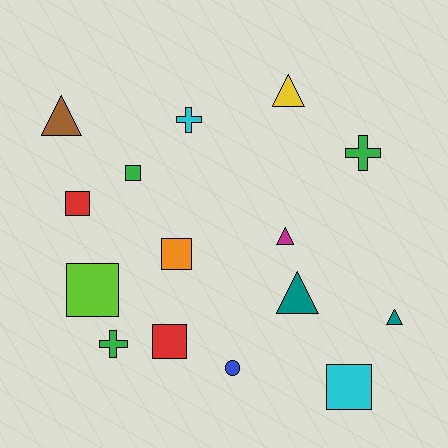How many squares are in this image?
There are 6 squares.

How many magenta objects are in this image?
There is 1 magenta object.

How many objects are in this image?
There are 15 objects.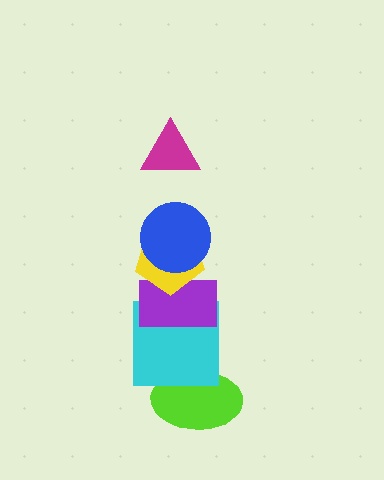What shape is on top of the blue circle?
The magenta triangle is on top of the blue circle.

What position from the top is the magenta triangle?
The magenta triangle is 1st from the top.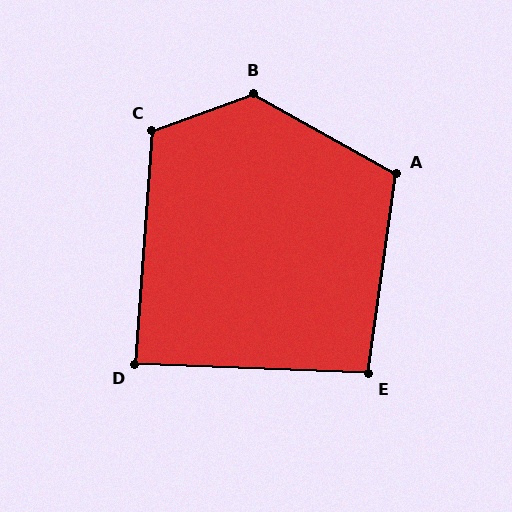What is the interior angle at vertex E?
Approximately 96 degrees (obtuse).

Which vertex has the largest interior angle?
B, at approximately 130 degrees.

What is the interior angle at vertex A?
Approximately 111 degrees (obtuse).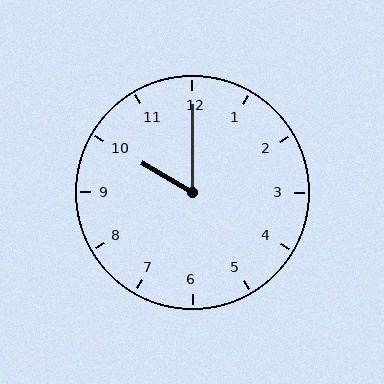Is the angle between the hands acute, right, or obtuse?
It is acute.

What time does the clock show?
10:00.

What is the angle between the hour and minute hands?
Approximately 60 degrees.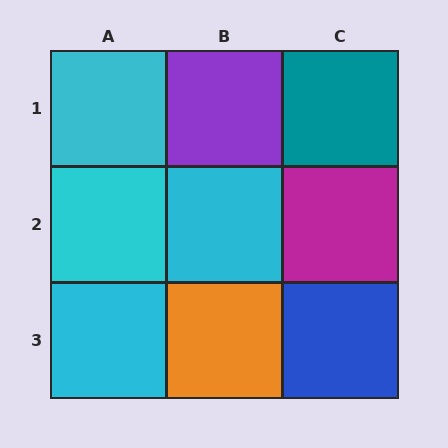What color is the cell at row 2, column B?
Cyan.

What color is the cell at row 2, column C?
Magenta.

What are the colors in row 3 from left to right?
Cyan, orange, blue.